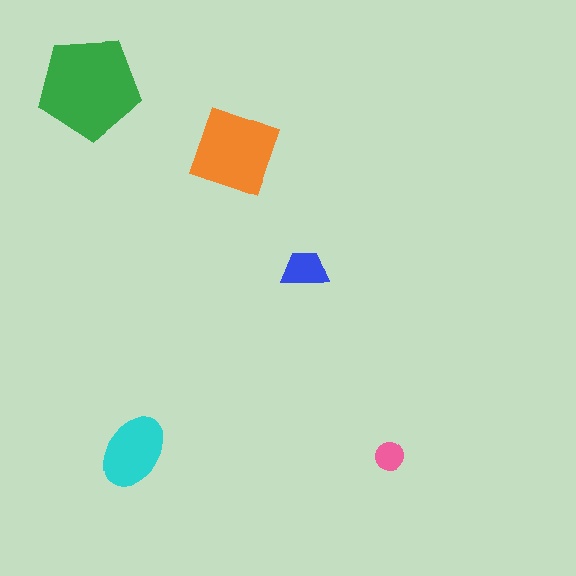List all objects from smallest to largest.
The pink circle, the blue trapezoid, the cyan ellipse, the orange diamond, the green pentagon.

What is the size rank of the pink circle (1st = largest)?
5th.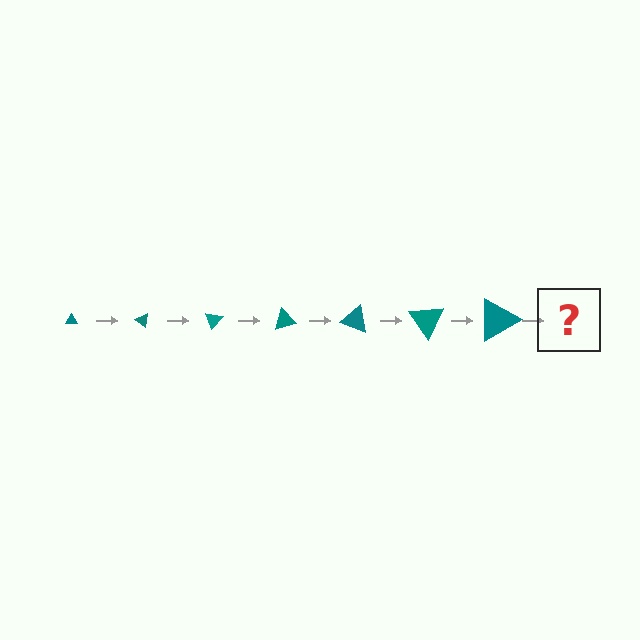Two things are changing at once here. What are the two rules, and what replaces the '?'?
The two rules are that the triangle grows larger each step and it rotates 35 degrees each step. The '?' should be a triangle, larger than the previous one and rotated 245 degrees from the start.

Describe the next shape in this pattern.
It should be a triangle, larger than the previous one and rotated 245 degrees from the start.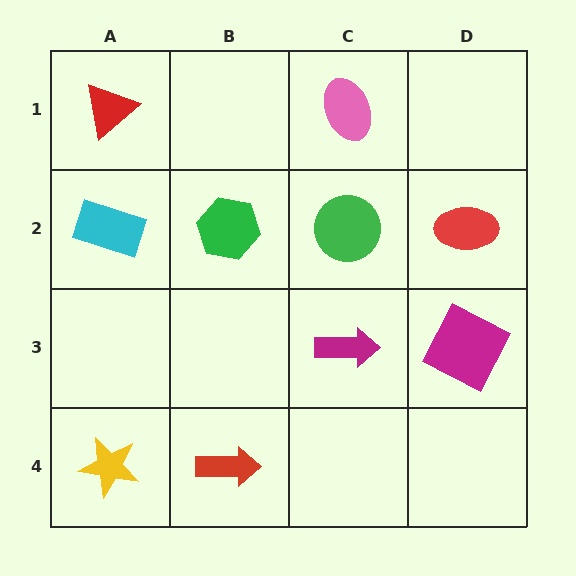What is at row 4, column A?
A yellow star.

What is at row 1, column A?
A red triangle.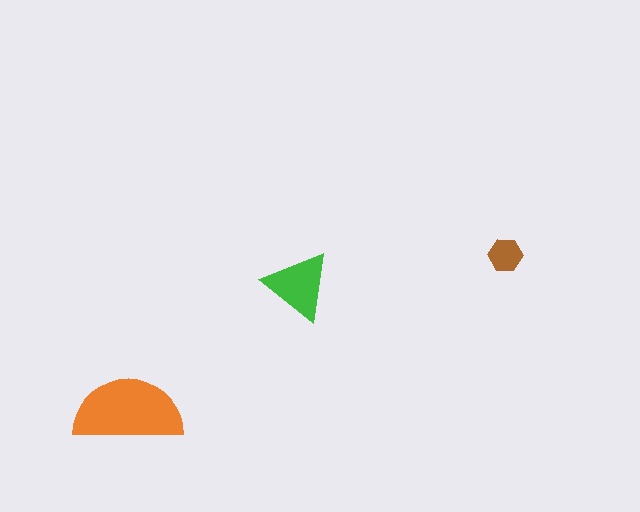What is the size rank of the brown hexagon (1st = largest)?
3rd.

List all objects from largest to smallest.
The orange semicircle, the green triangle, the brown hexagon.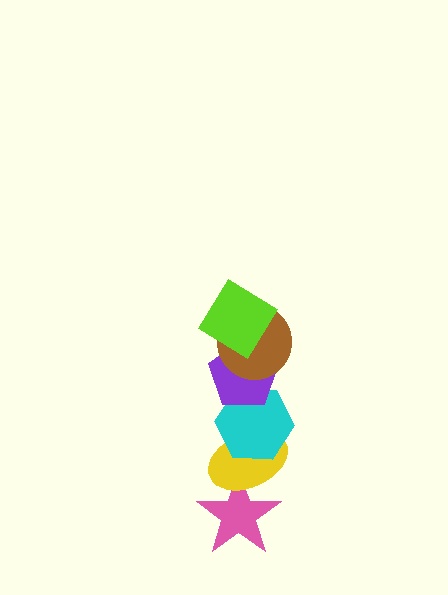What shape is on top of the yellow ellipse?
The cyan hexagon is on top of the yellow ellipse.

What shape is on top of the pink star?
The yellow ellipse is on top of the pink star.